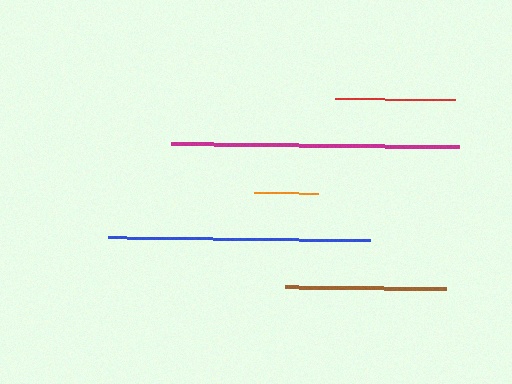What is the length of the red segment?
The red segment is approximately 119 pixels long.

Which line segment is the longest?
The magenta line is the longest at approximately 288 pixels.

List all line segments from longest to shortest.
From longest to shortest: magenta, blue, brown, red, orange.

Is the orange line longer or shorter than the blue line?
The blue line is longer than the orange line.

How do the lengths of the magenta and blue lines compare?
The magenta and blue lines are approximately the same length.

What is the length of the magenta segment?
The magenta segment is approximately 288 pixels long.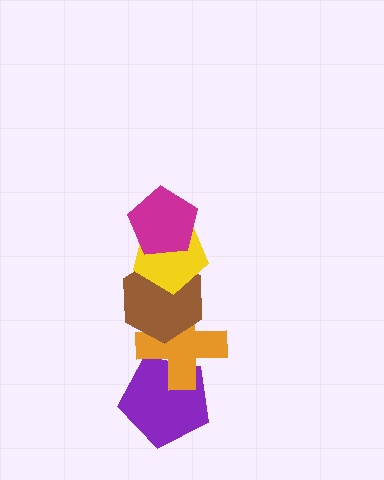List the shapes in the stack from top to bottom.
From top to bottom: the magenta pentagon, the yellow pentagon, the brown hexagon, the orange cross, the purple pentagon.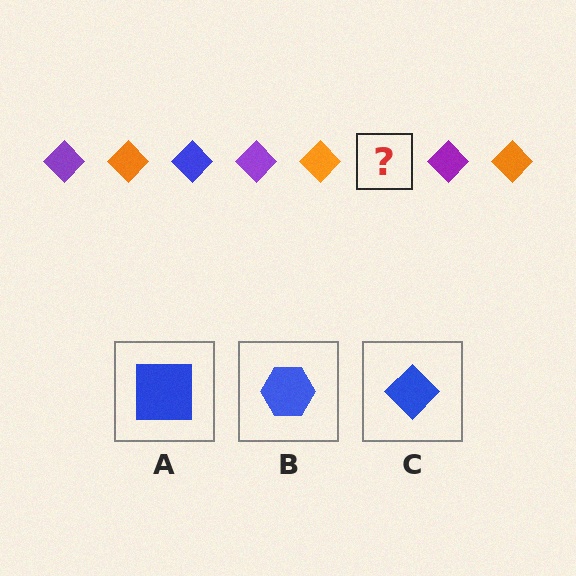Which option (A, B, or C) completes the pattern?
C.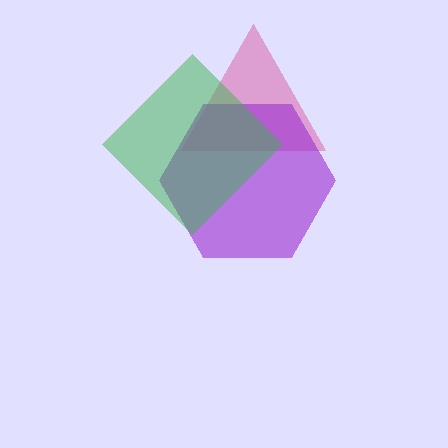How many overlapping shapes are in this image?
There are 3 overlapping shapes in the image.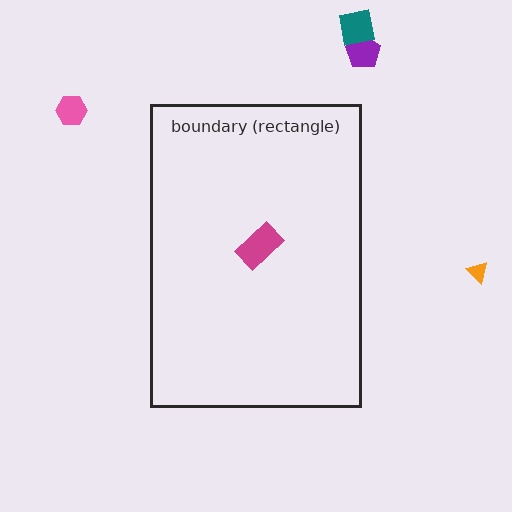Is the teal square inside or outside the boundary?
Outside.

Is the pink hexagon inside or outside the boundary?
Outside.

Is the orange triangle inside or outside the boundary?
Outside.